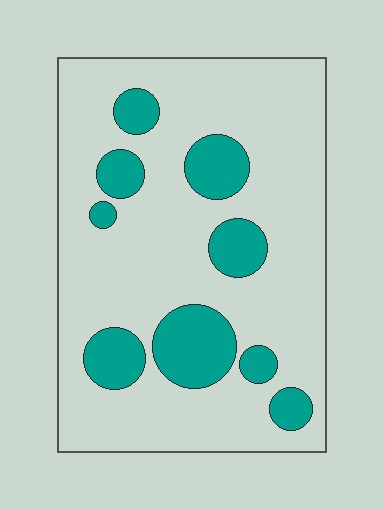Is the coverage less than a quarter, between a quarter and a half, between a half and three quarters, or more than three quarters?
Less than a quarter.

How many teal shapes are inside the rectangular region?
9.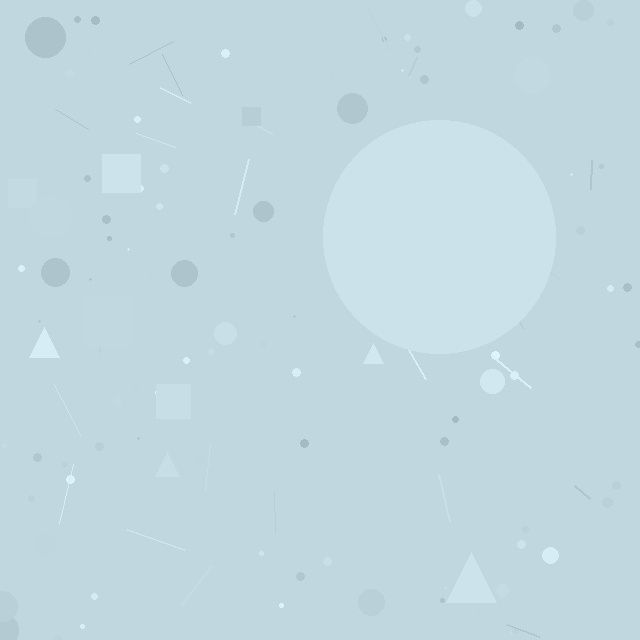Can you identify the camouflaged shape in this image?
The camouflaged shape is a circle.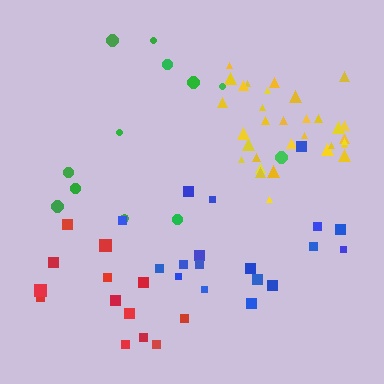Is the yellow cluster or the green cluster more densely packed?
Yellow.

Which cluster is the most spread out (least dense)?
Green.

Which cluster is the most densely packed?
Yellow.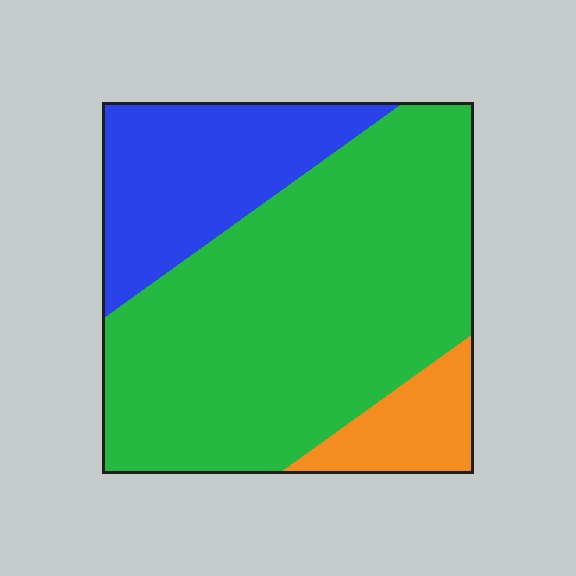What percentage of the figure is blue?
Blue covers roughly 25% of the figure.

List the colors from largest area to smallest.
From largest to smallest: green, blue, orange.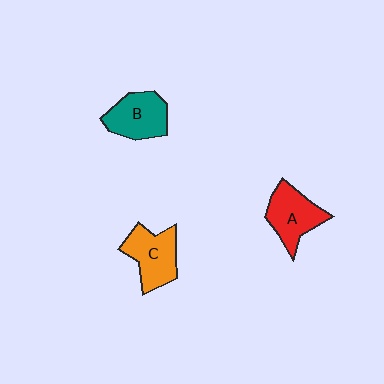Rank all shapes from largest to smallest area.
From largest to smallest: C (orange), A (red), B (teal).